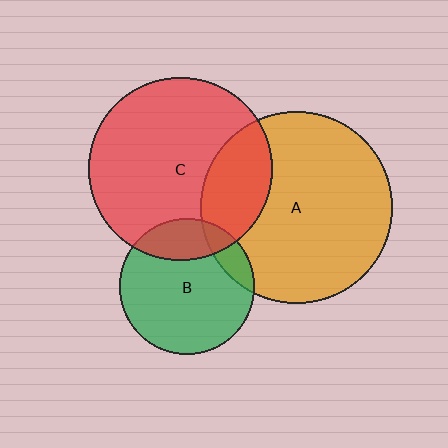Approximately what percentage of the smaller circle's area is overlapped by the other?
Approximately 10%.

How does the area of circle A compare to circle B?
Approximately 2.0 times.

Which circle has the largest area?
Circle A (orange).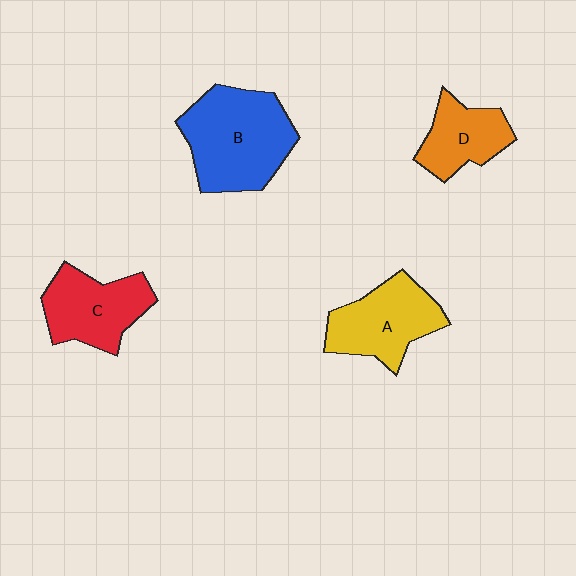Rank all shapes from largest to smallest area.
From largest to smallest: B (blue), A (yellow), C (red), D (orange).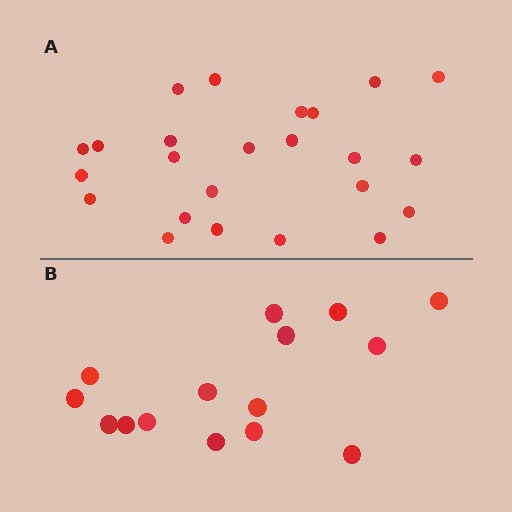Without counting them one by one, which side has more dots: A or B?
Region A (the top region) has more dots.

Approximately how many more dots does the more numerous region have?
Region A has roughly 8 or so more dots than region B.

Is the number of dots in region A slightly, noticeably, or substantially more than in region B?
Region A has substantially more. The ratio is roughly 1.6 to 1.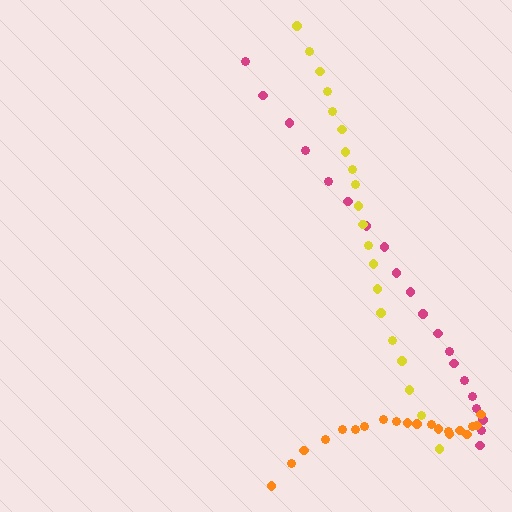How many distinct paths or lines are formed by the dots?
There are 3 distinct paths.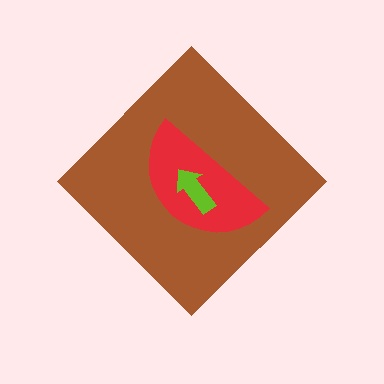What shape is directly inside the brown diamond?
The red semicircle.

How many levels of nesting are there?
3.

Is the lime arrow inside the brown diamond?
Yes.